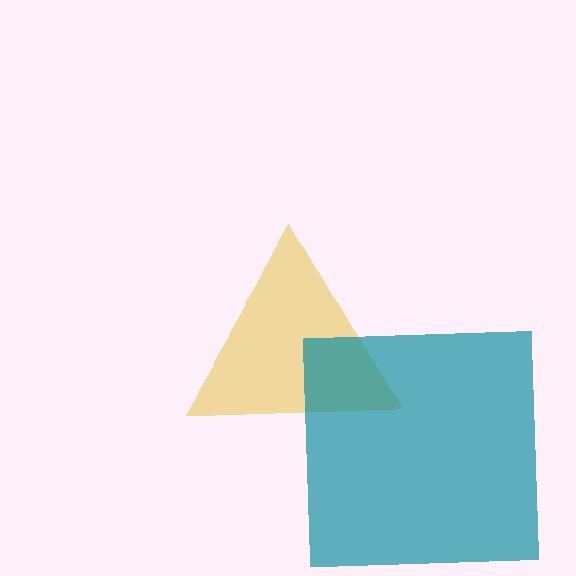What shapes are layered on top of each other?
The layered shapes are: a yellow triangle, a teal square.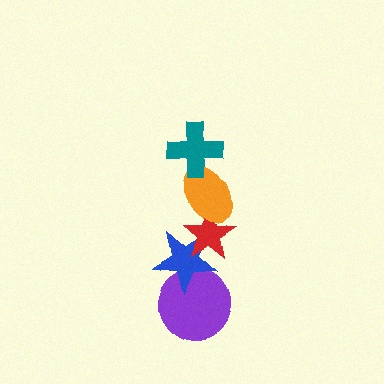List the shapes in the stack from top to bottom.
From top to bottom: the teal cross, the orange ellipse, the red star, the blue star, the purple circle.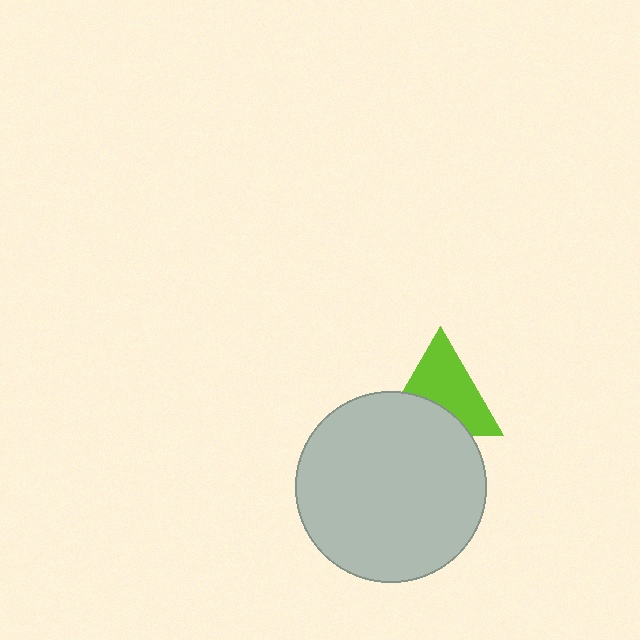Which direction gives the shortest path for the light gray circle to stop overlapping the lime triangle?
Moving down gives the shortest separation.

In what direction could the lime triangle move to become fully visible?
The lime triangle could move up. That would shift it out from behind the light gray circle entirely.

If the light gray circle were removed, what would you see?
You would see the complete lime triangle.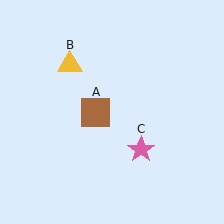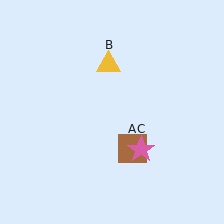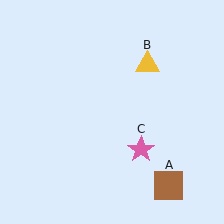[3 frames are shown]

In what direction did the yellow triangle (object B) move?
The yellow triangle (object B) moved right.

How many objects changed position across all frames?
2 objects changed position: brown square (object A), yellow triangle (object B).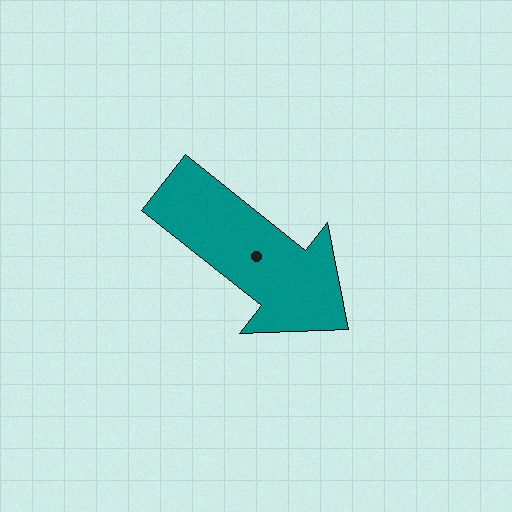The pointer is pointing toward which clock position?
Roughly 4 o'clock.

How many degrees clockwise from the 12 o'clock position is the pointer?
Approximately 128 degrees.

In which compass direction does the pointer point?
Southeast.